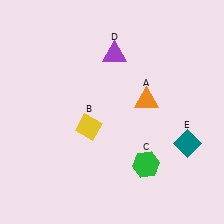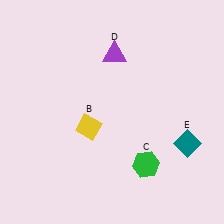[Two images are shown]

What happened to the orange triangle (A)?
The orange triangle (A) was removed in Image 2. It was in the top-right area of Image 1.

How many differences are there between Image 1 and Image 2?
There is 1 difference between the two images.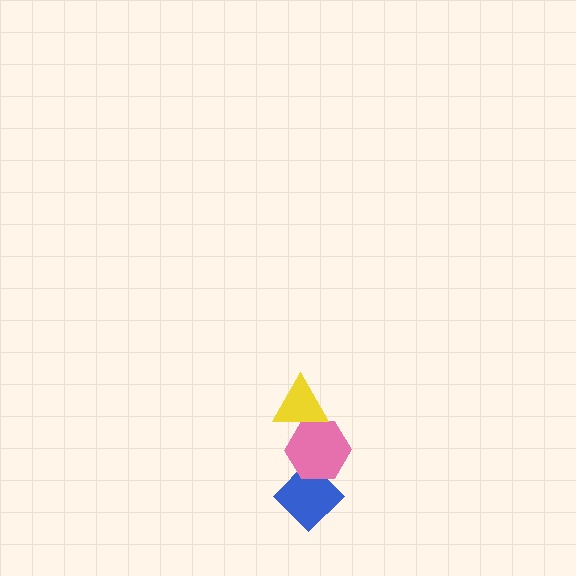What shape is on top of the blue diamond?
The pink hexagon is on top of the blue diamond.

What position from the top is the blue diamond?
The blue diamond is 3rd from the top.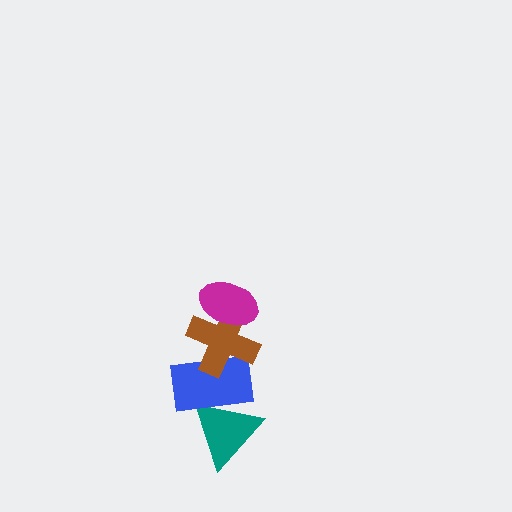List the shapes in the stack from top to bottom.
From top to bottom: the magenta ellipse, the brown cross, the blue rectangle, the teal triangle.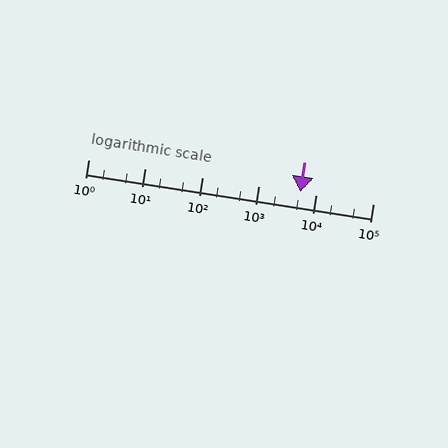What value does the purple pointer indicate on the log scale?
The pointer indicates approximately 5400.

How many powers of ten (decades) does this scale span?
The scale spans 5 decades, from 1 to 100000.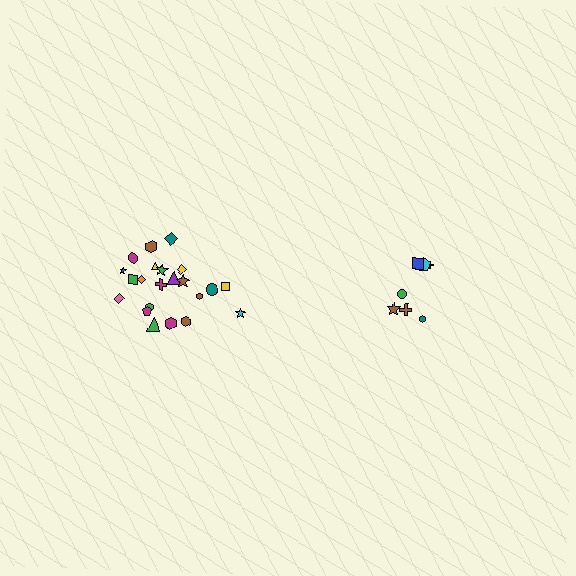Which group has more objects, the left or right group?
The left group.